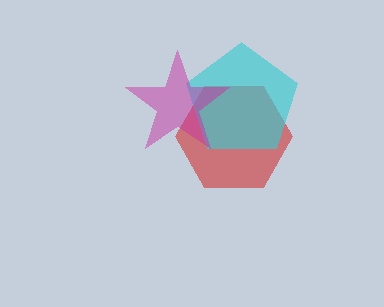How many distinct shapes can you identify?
There are 3 distinct shapes: a red hexagon, a cyan pentagon, a magenta star.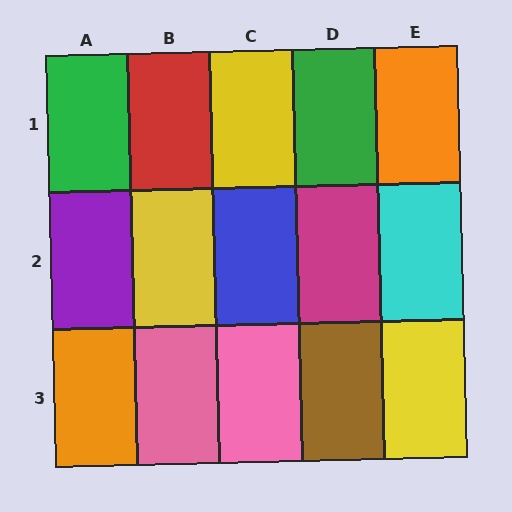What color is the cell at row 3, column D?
Brown.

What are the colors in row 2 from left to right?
Purple, yellow, blue, magenta, cyan.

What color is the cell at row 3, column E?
Yellow.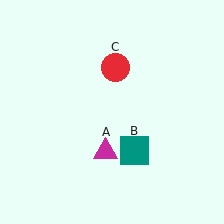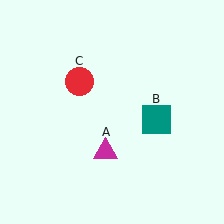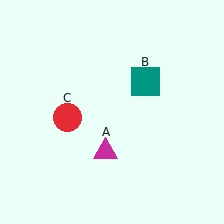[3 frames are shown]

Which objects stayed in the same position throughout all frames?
Magenta triangle (object A) remained stationary.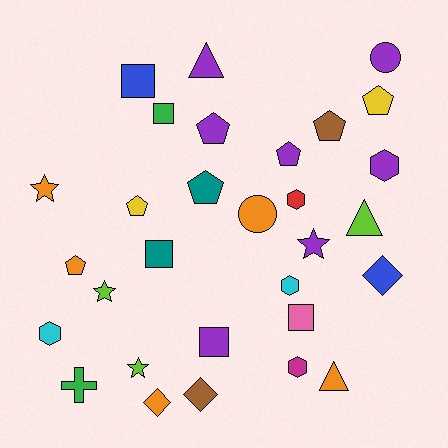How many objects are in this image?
There are 30 objects.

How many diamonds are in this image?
There are 3 diamonds.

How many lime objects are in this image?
There are 3 lime objects.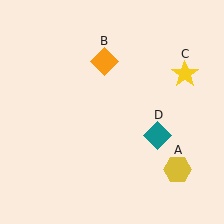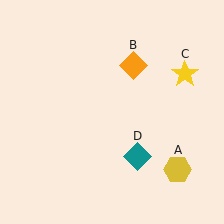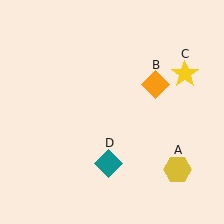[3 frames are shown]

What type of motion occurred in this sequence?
The orange diamond (object B), teal diamond (object D) rotated clockwise around the center of the scene.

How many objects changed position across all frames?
2 objects changed position: orange diamond (object B), teal diamond (object D).